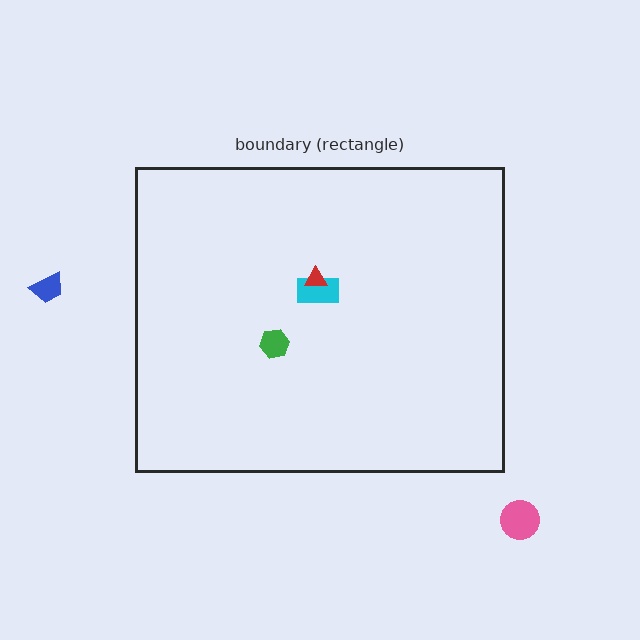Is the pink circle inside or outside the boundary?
Outside.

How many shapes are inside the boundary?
3 inside, 2 outside.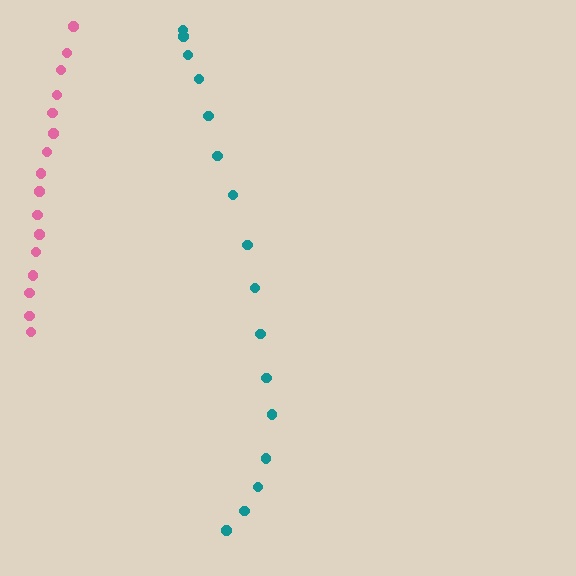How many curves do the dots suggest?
There are 2 distinct paths.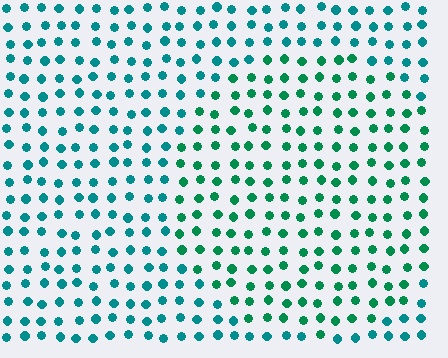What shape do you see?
I see a circle.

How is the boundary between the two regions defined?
The boundary is defined purely by a slight shift in hue (about 28 degrees). Spacing, size, and orientation are identical on both sides.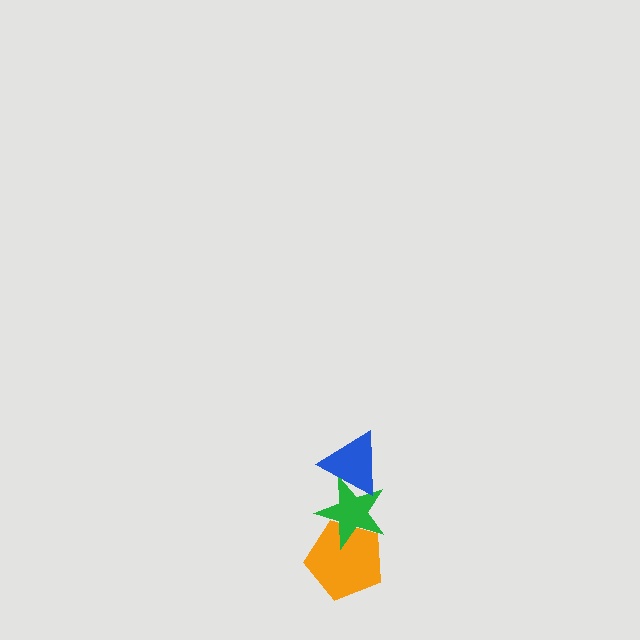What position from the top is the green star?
The green star is 2nd from the top.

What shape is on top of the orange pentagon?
The green star is on top of the orange pentagon.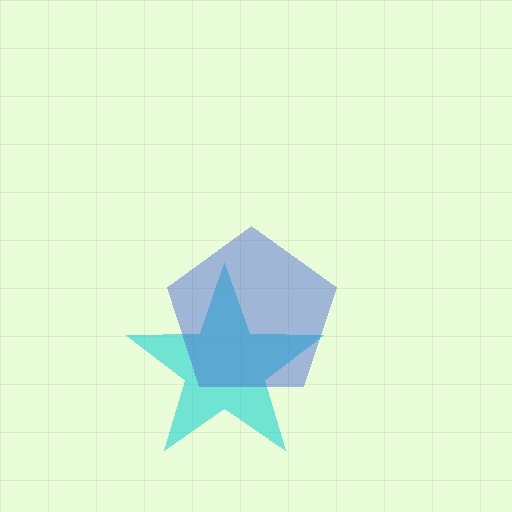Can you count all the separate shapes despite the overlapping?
Yes, there are 2 separate shapes.